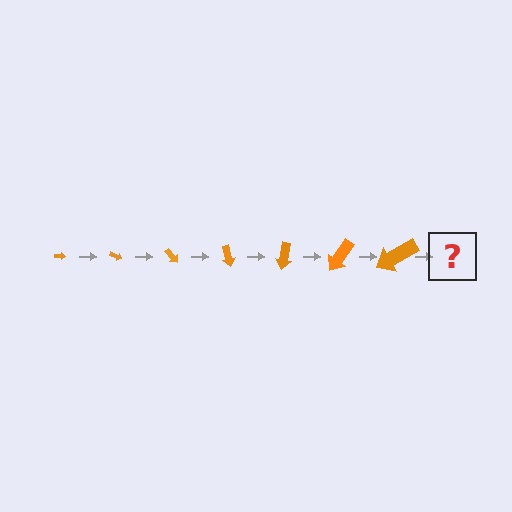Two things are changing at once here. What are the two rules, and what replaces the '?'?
The two rules are that the arrow grows larger each step and it rotates 25 degrees each step. The '?' should be an arrow, larger than the previous one and rotated 175 degrees from the start.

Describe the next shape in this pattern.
It should be an arrow, larger than the previous one and rotated 175 degrees from the start.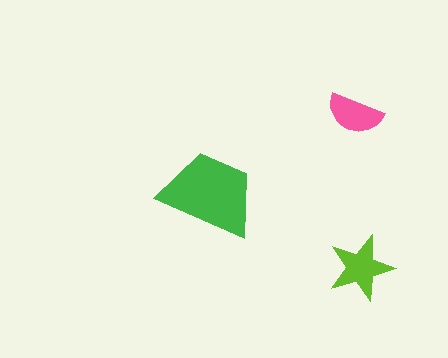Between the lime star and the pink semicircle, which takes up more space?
The lime star.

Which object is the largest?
The green trapezoid.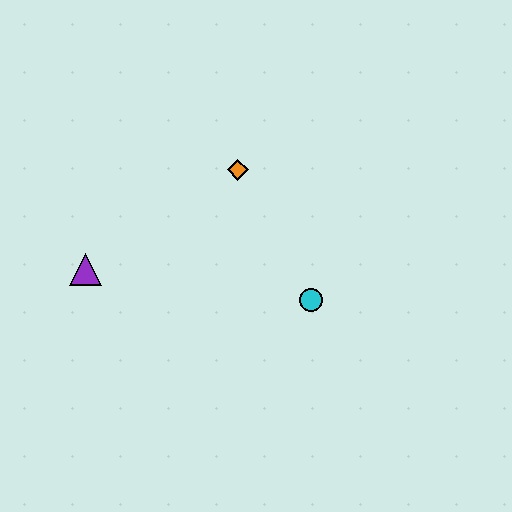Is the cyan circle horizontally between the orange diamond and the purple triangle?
No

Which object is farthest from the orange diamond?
The purple triangle is farthest from the orange diamond.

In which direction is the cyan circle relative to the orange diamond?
The cyan circle is below the orange diamond.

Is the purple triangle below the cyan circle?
No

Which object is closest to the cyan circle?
The orange diamond is closest to the cyan circle.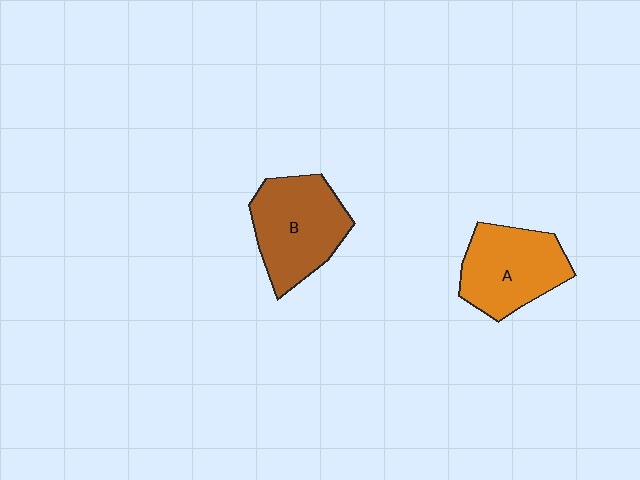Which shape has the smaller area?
Shape A (orange).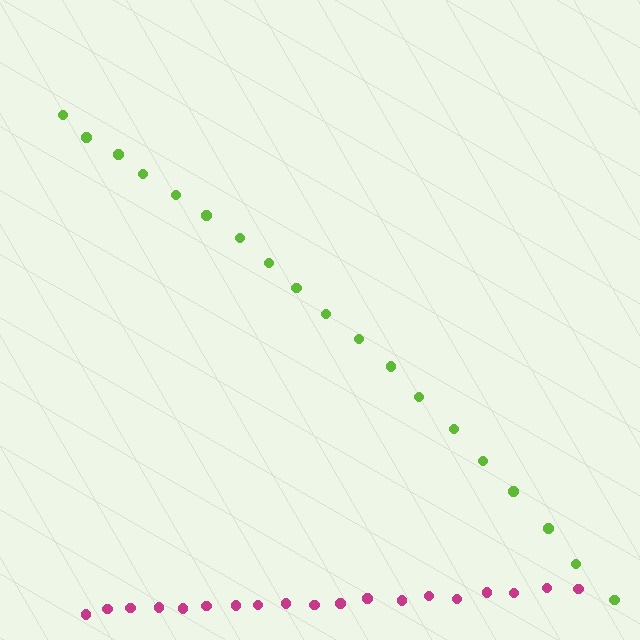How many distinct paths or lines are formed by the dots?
There are 2 distinct paths.